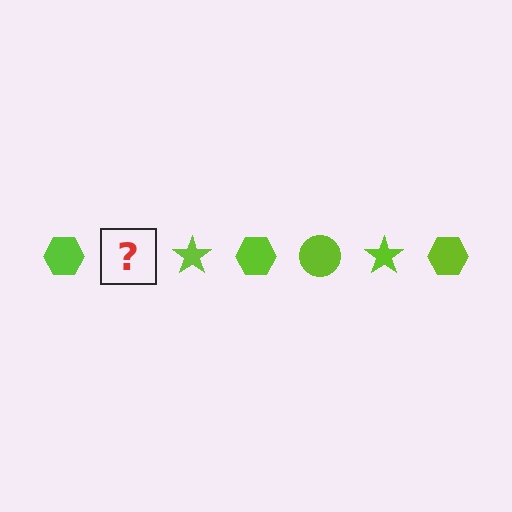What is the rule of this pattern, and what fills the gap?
The rule is that the pattern cycles through hexagon, circle, star shapes in lime. The gap should be filled with a lime circle.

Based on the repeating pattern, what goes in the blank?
The blank should be a lime circle.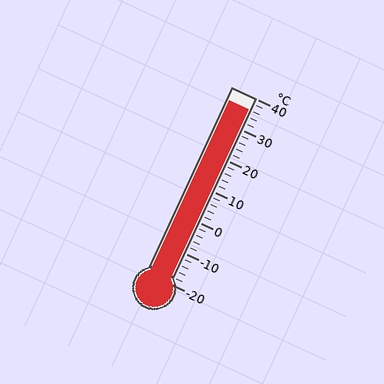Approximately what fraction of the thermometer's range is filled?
The thermometer is filled to approximately 95% of its range.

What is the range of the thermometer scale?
The thermometer scale ranges from -20°C to 40°C.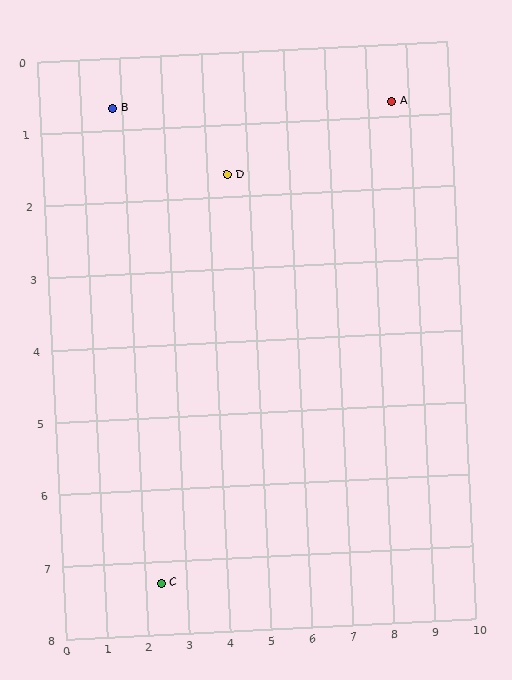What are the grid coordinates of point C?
Point C is at approximately (2.4, 7.3).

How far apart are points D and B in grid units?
Points D and B are about 2.9 grid units apart.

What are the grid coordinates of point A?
Point A is at approximately (8.6, 0.8).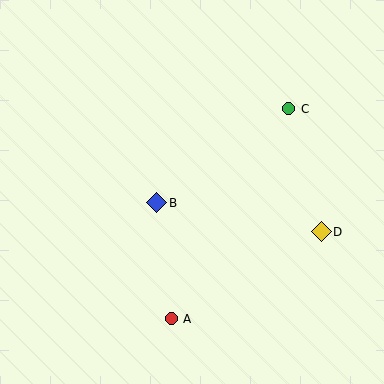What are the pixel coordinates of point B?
Point B is at (157, 203).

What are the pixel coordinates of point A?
Point A is at (171, 319).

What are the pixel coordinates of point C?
Point C is at (289, 109).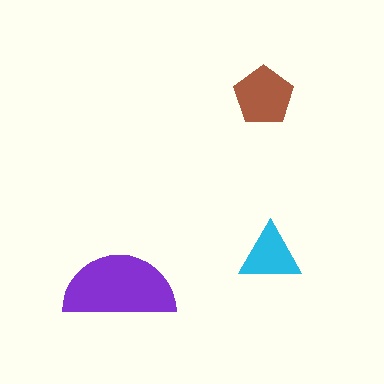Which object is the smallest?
The cyan triangle.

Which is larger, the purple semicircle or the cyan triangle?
The purple semicircle.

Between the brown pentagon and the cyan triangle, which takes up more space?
The brown pentagon.